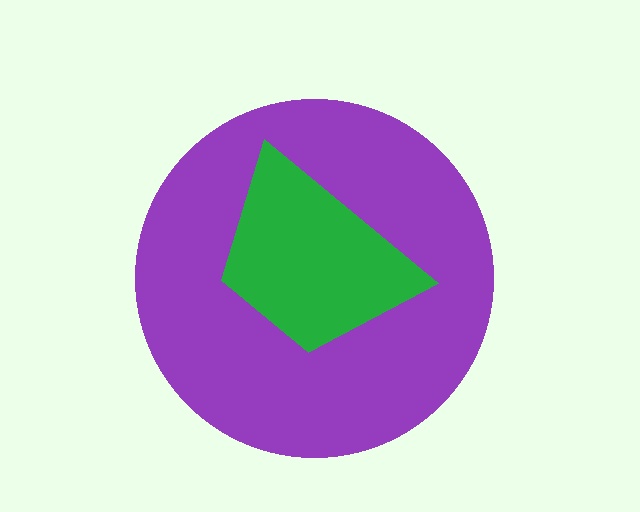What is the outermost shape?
The purple circle.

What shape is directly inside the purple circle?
The green trapezoid.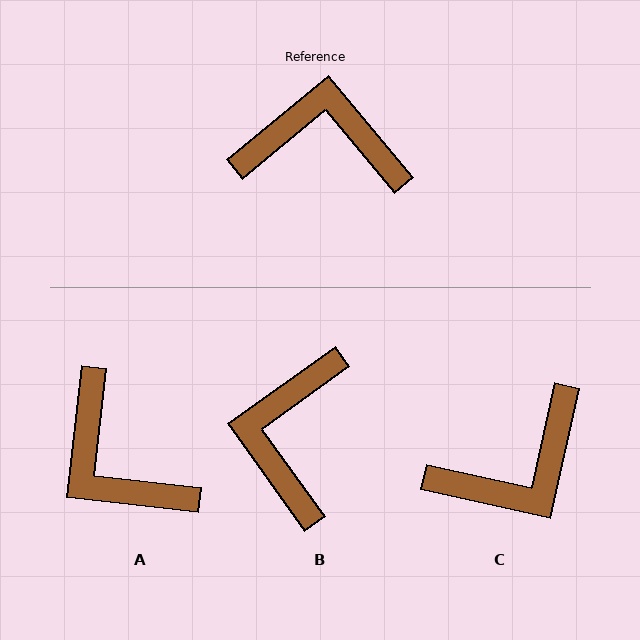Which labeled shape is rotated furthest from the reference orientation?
C, about 142 degrees away.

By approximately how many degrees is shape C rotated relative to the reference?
Approximately 142 degrees clockwise.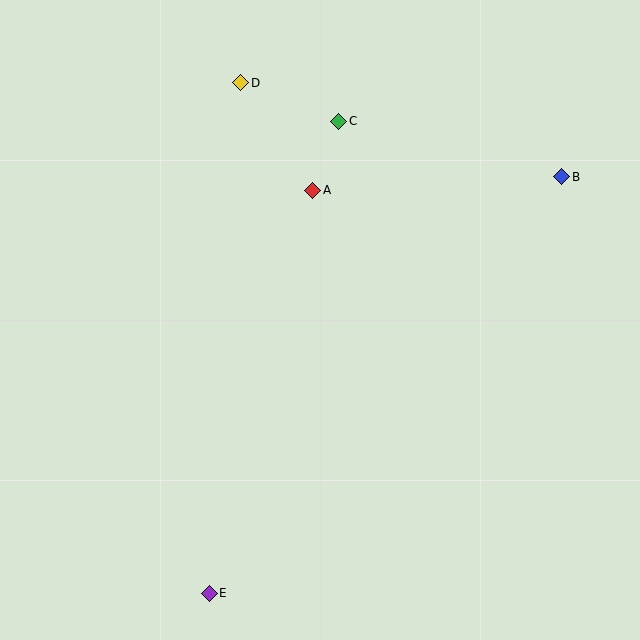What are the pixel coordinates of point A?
Point A is at (313, 190).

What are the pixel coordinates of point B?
Point B is at (562, 177).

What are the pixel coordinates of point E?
Point E is at (209, 593).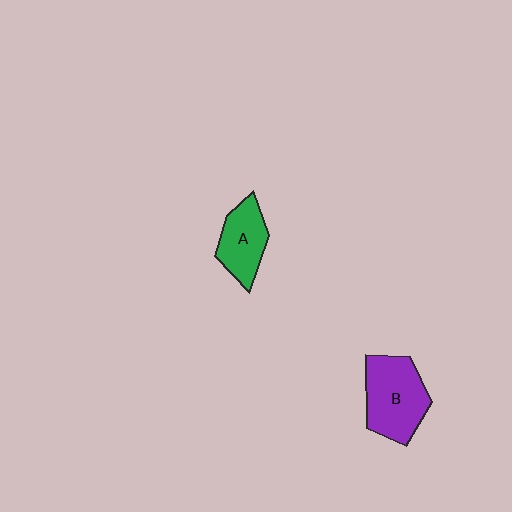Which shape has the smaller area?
Shape A (green).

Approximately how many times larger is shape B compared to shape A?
Approximately 1.4 times.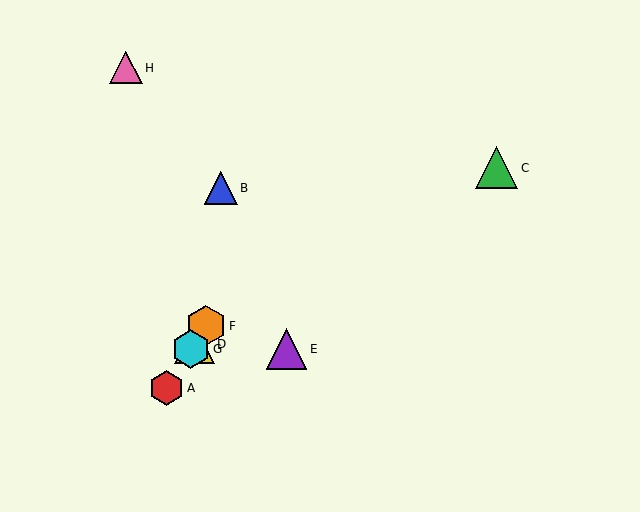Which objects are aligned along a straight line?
Objects A, D, F, G are aligned along a straight line.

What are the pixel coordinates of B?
Object B is at (221, 188).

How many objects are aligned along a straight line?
4 objects (A, D, F, G) are aligned along a straight line.